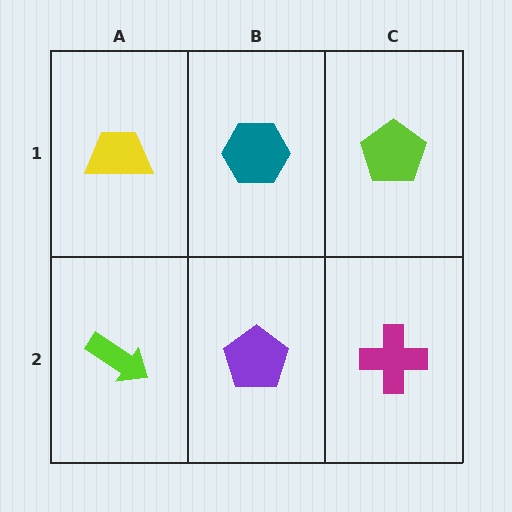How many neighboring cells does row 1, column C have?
2.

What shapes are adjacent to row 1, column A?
A lime arrow (row 2, column A), a teal hexagon (row 1, column B).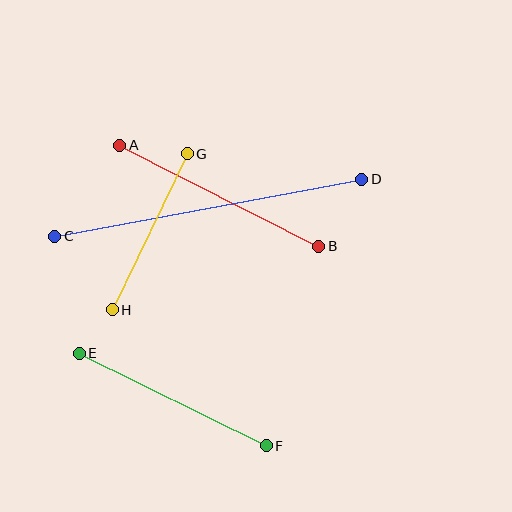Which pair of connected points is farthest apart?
Points C and D are farthest apart.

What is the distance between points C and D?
The distance is approximately 312 pixels.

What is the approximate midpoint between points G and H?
The midpoint is at approximately (150, 232) pixels.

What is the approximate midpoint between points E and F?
The midpoint is at approximately (173, 400) pixels.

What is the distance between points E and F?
The distance is approximately 209 pixels.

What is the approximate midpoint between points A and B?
The midpoint is at approximately (219, 196) pixels.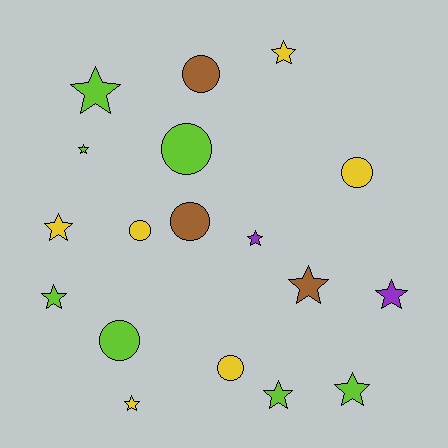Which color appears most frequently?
Lime, with 7 objects.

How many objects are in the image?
There are 18 objects.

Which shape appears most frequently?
Star, with 11 objects.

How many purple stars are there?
There are 2 purple stars.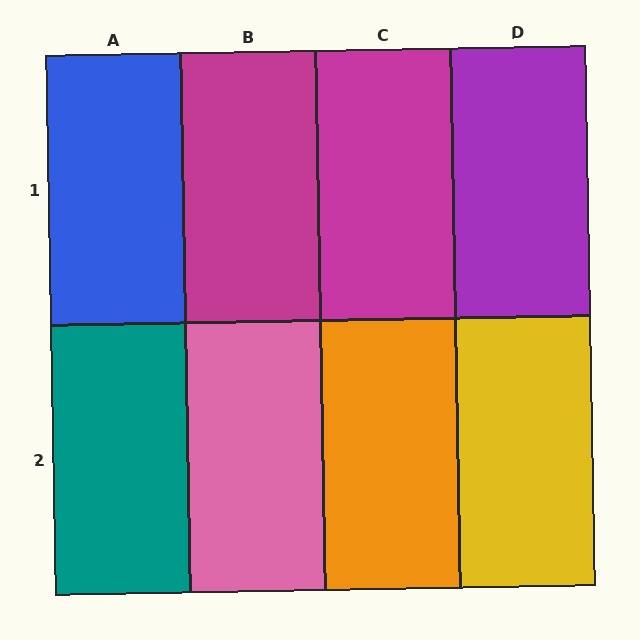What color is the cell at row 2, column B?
Pink.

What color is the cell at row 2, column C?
Orange.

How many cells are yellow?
1 cell is yellow.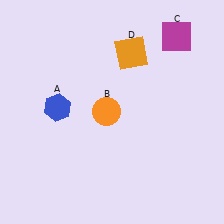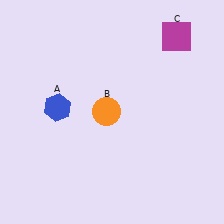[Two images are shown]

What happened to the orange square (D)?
The orange square (D) was removed in Image 2. It was in the top-right area of Image 1.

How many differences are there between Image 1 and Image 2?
There is 1 difference between the two images.